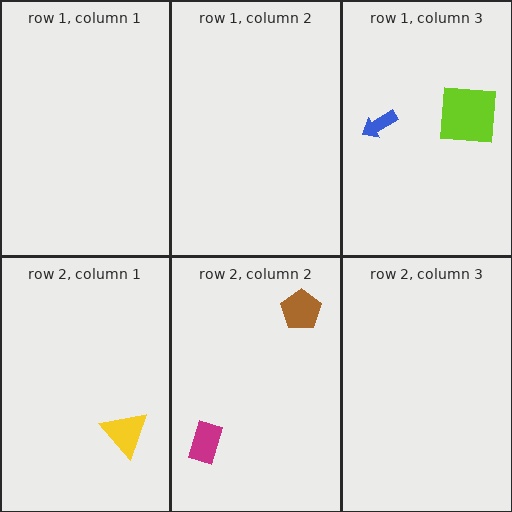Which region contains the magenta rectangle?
The row 2, column 2 region.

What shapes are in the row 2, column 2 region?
The magenta rectangle, the brown pentagon.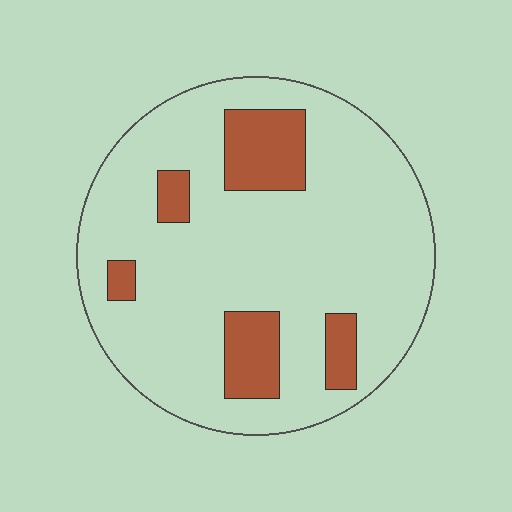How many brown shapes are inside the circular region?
5.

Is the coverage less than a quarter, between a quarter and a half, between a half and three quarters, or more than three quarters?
Less than a quarter.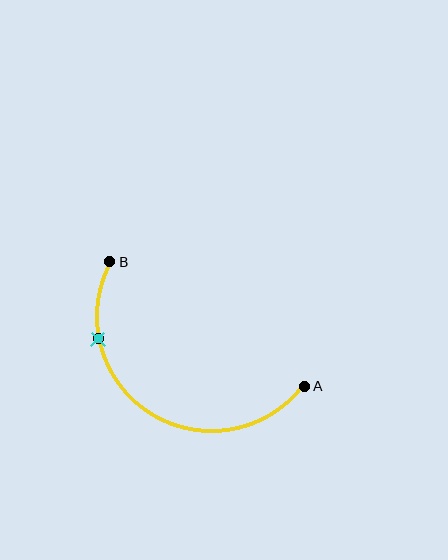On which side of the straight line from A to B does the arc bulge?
The arc bulges below the straight line connecting A and B.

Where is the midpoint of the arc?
The arc midpoint is the point on the curve farthest from the straight line joining A and B. It sits below that line.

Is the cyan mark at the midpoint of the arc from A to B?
No. The cyan mark lies on the arc but is closer to endpoint B. The arc midpoint would be at the point on the curve equidistant along the arc from both A and B.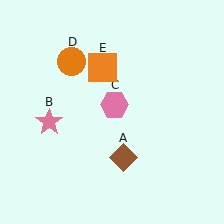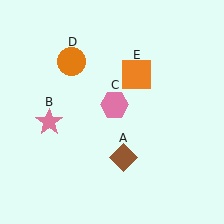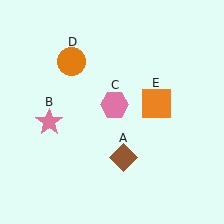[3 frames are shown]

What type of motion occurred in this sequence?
The orange square (object E) rotated clockwise around the center of the scene.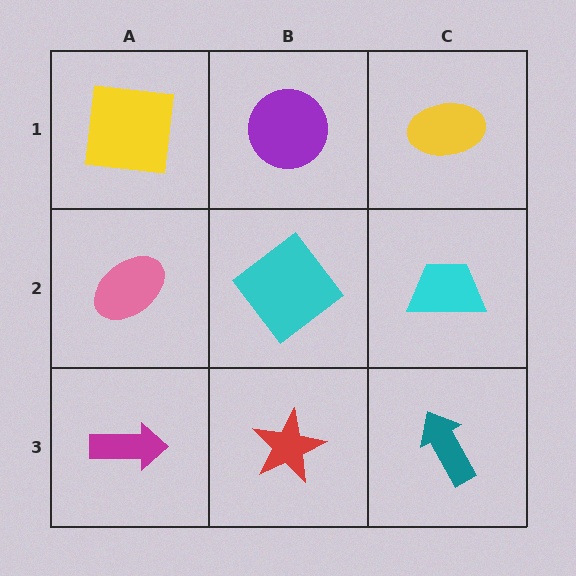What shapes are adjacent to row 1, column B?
A cyan diamond (row 2, column B), a yellow square (row 1, column A), a yellow ellipse (row 1, column C).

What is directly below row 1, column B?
A cyan diamond.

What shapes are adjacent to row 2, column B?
A purple circle (row 1, column B), a red star (row 3, column B), a pink ellipse (row 2, column A), a cyan trapezoid (row 2, column C).